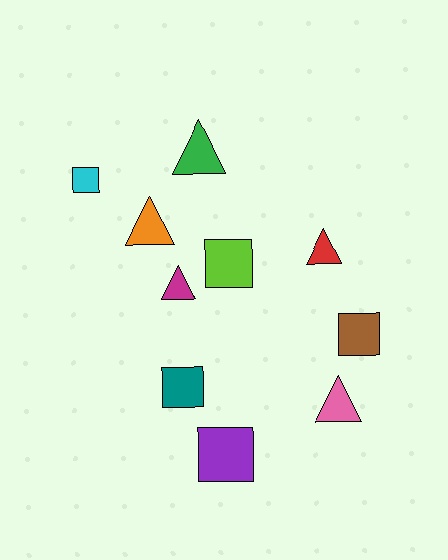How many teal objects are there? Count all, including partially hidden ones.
There is 1 teal object.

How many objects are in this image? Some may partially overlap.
There are 10 objects.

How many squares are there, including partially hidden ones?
There are 5 squares.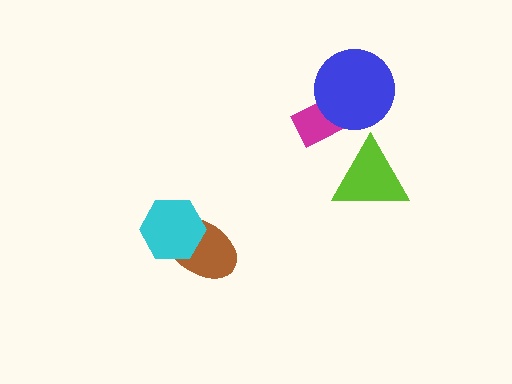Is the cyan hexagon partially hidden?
No, no other shape covers it.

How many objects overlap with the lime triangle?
0 objects overlap with the lime triangle.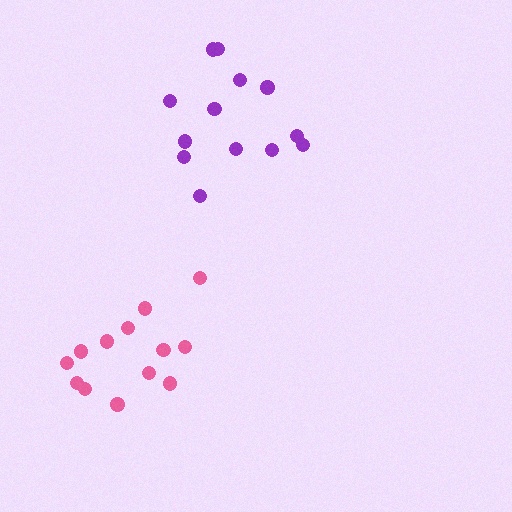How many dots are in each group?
Group 1: 13 dots, Group 2: 13 dots (26 total).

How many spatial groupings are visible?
There are 2 spatial groupings.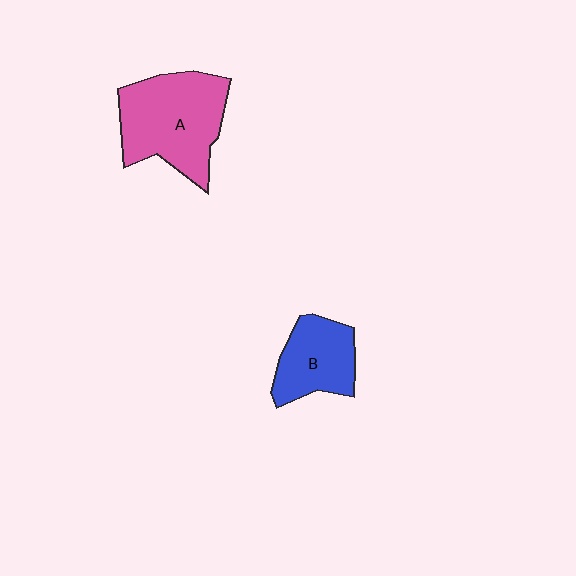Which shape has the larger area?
Shape A (pink).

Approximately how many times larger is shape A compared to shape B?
Approximately 1.6 times.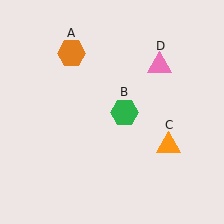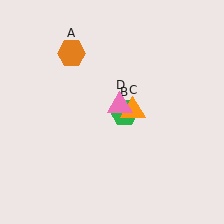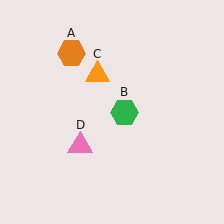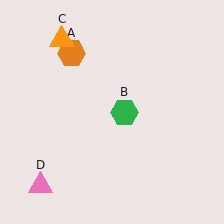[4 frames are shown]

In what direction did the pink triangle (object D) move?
The pink triangle (object D) moved down and to the left.